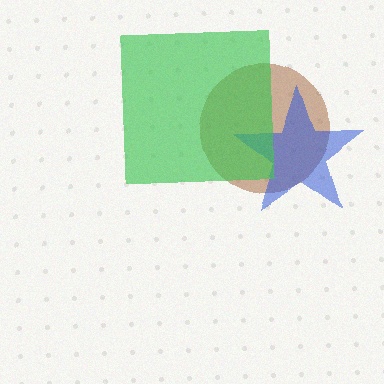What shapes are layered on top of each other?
The layered shapes are: a brown circle, a blue star, a green square.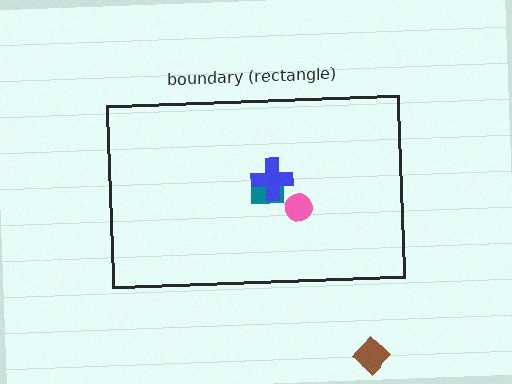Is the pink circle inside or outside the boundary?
Inside.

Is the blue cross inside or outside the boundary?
Inside.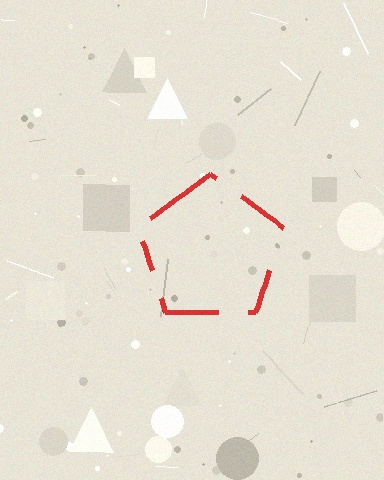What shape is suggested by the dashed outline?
The dashed outline suggests a pentagon.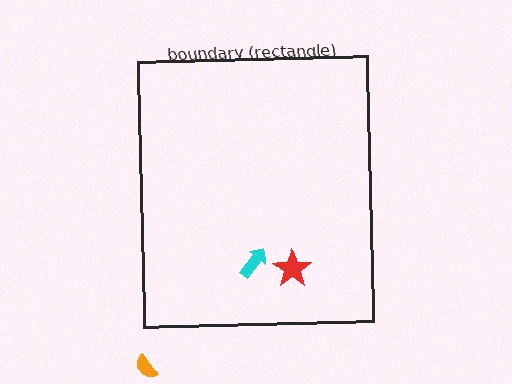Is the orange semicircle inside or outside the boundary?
Outside.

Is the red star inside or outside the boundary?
Inside.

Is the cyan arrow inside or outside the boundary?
Inside.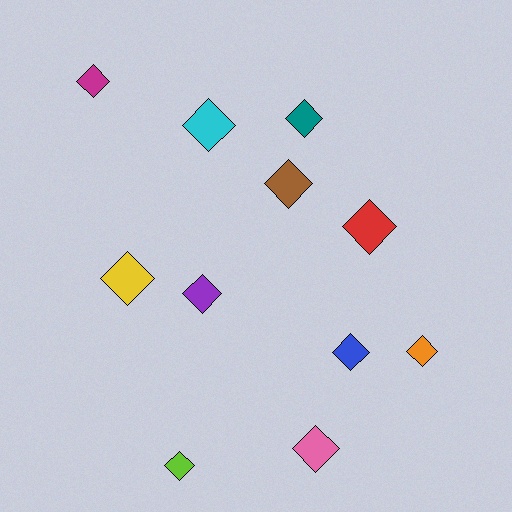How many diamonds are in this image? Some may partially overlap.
There are 11 diamonds.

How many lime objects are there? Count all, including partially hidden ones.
There is 1 lime object.